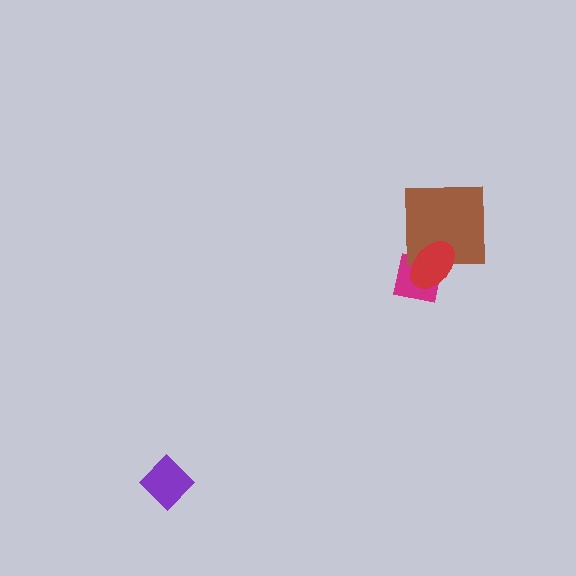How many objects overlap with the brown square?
2 objects overlap with the brown square.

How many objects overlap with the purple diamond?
0 objects overlap with the purple diamond.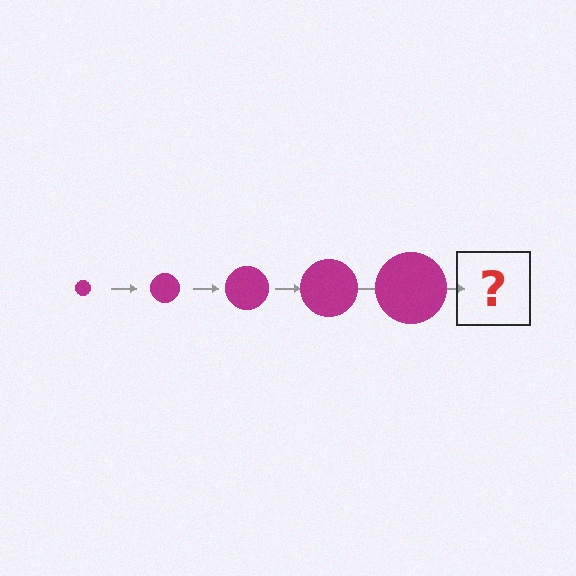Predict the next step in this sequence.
The next step is a magenta circle, larger than the previous one.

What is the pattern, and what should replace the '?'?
The pattern is that the circle gets progressively larger each step. The '?' should be a magenta circle, larger than the previous one.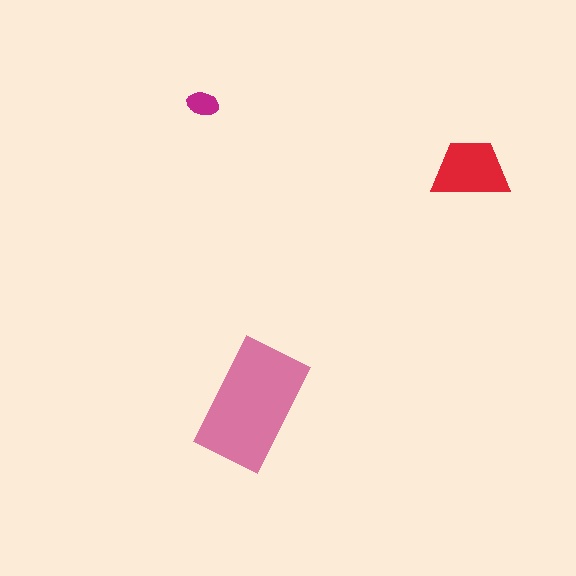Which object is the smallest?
The magenta ellipse.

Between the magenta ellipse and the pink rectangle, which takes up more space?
The pink rectangle.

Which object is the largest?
The pink rectangle.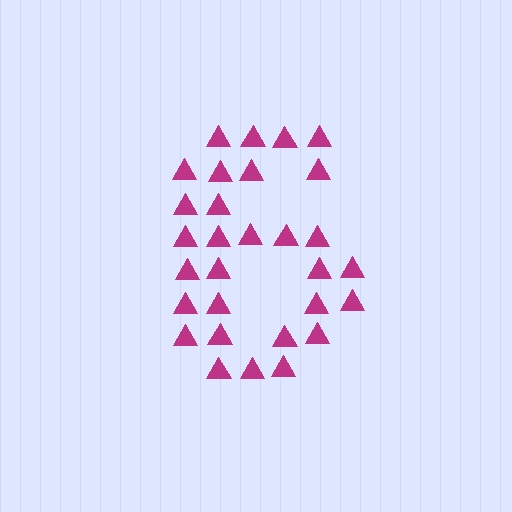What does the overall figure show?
The overall figure shows the digit 6.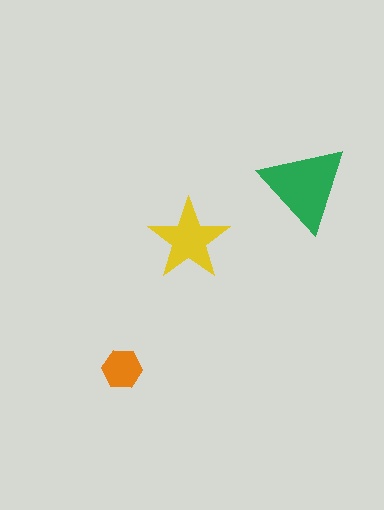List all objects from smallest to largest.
The orange hexagon, the yellow star, the green triangle.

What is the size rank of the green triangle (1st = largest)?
1st.